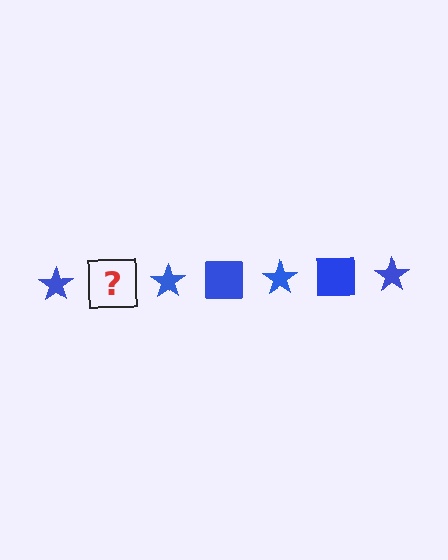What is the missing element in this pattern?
The missing element is a blue square.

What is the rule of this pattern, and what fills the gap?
The rule is that the pattern cycles through star, square shapes in blue. The gap should be filled with a blue square.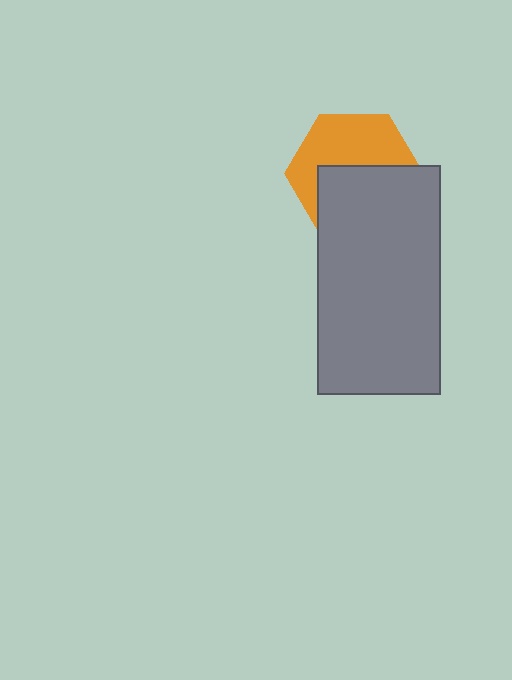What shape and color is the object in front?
The object in front is a gray rectangle.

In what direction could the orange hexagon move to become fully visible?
The orange hexagon could move up. That would shift it out from behind the gray rectangle entirely.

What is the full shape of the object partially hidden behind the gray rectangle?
The partially hidden object is an orange hexagon.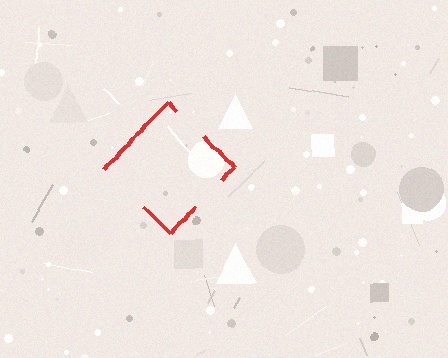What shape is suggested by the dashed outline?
The dashed outline suggests a diamond.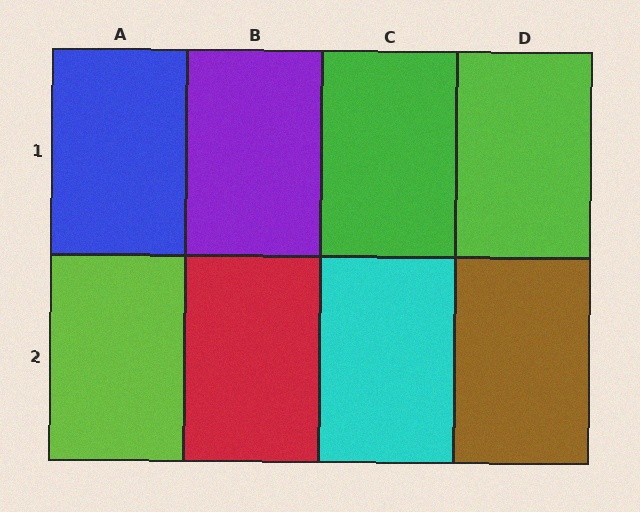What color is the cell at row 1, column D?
Lime.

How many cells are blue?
1 cell is blue.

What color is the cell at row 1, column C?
Green.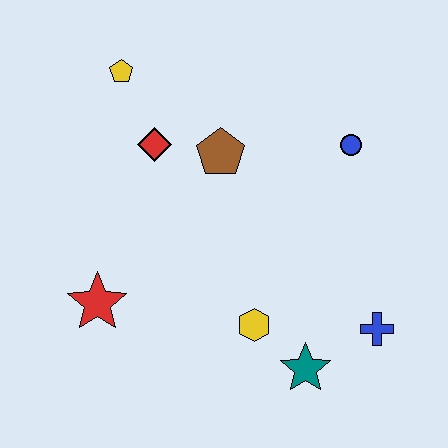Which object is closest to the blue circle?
The brown pentagon is closest to the blue circle.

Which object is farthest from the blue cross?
The yellow pentagon is farthest from the blue cross.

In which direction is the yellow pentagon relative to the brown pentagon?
The yellow pentagon is to the left of the brown pentagon.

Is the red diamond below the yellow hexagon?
No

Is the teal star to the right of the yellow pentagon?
Yes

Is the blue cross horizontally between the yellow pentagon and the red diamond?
No